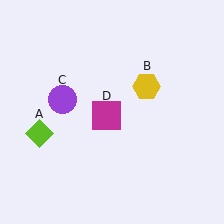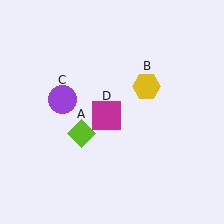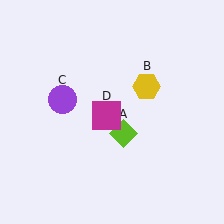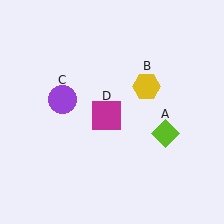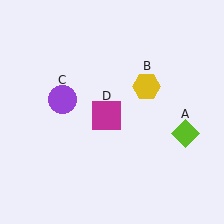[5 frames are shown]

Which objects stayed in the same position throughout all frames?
Yellow hexagon (object B) and purple circle (object C) and magenta square (object D) remained stationary.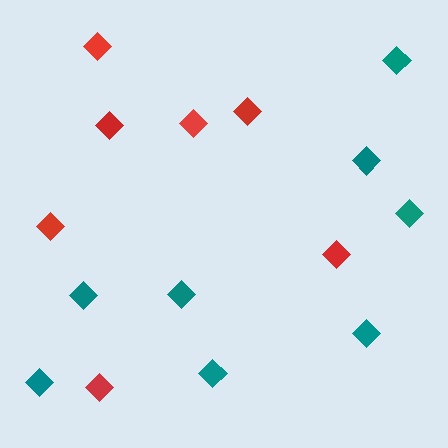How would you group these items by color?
There are 2 groups: one group of teal diamonds (8) and one group of red diamonds (7).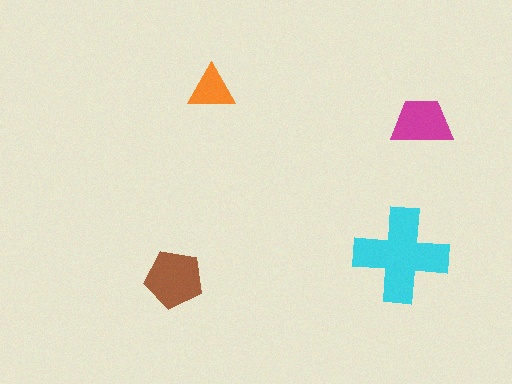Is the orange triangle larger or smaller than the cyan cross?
Smaller.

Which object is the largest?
The cyan cross.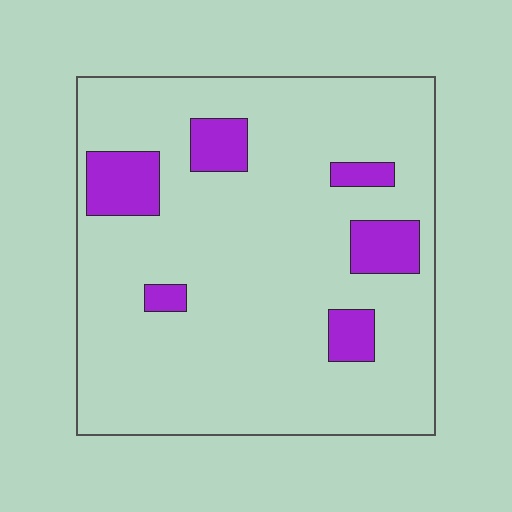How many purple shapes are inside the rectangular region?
6.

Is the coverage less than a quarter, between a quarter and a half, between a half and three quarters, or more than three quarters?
Less than a quarter.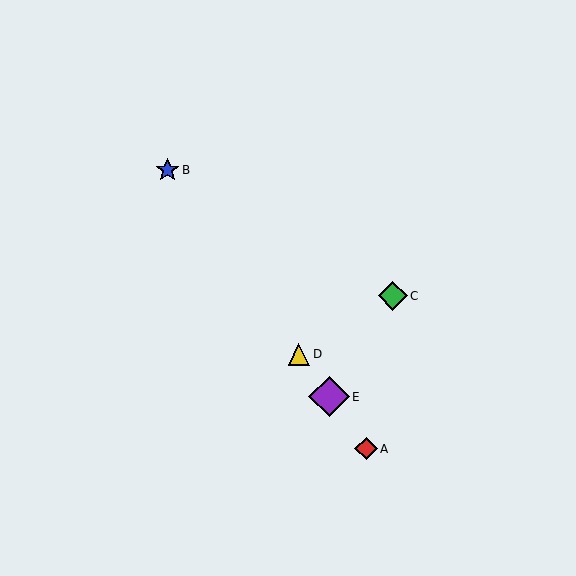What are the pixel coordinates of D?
Object D is at (299, 354).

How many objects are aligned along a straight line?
4 objects (A, B, D, E) are aligned along a straight line.